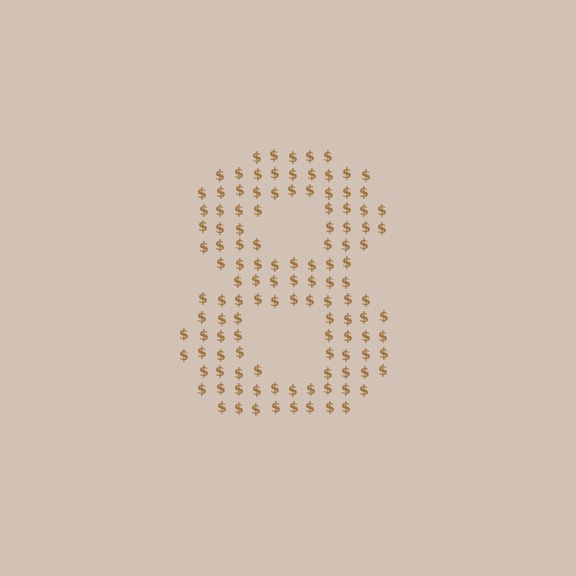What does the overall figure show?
The overall figure shows the digit 8.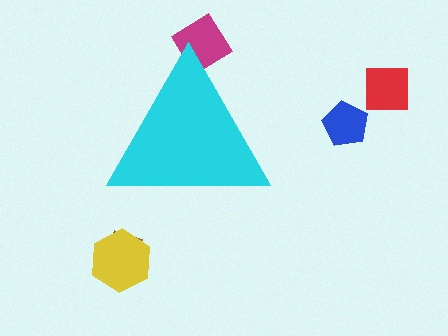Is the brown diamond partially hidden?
No, the brown diamond is fully visible.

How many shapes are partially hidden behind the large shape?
1 shape is partially hidden.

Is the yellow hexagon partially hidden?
No, the yellow hexagon is fully visible.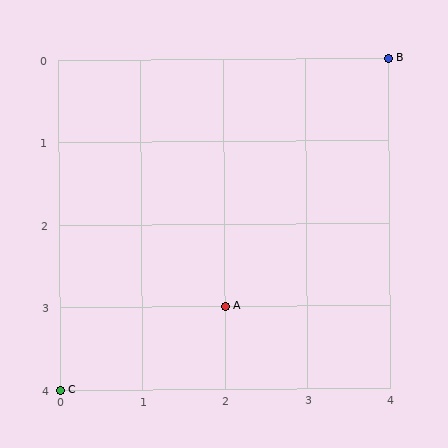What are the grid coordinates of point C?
Point C is at grid coordinates (0, 4).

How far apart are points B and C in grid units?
Points B and C are 4 columns and 4 rows apart (about 5.7 grid units diagonally).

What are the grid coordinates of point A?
Point A is at grid coordinates (2, 3).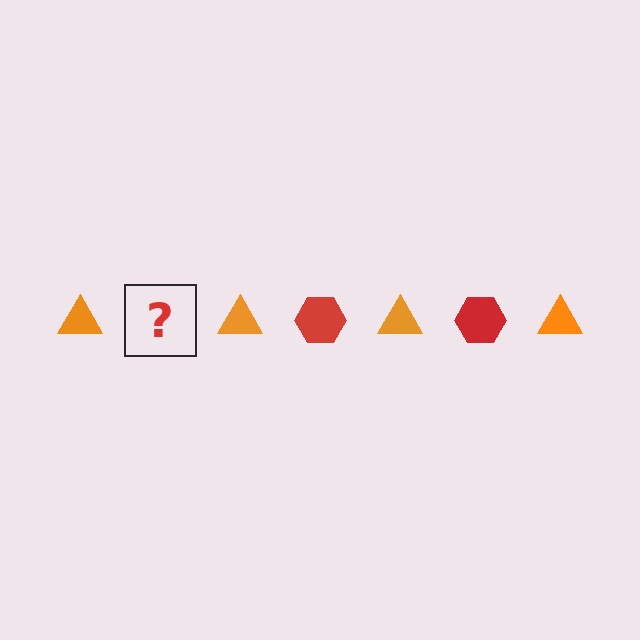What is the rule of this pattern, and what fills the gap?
The rule is that the pattern alternates between orange triangle and red hexagon. The gap should be filled with a red hexagon.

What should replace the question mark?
The question mark should be replaced with a red hexagon.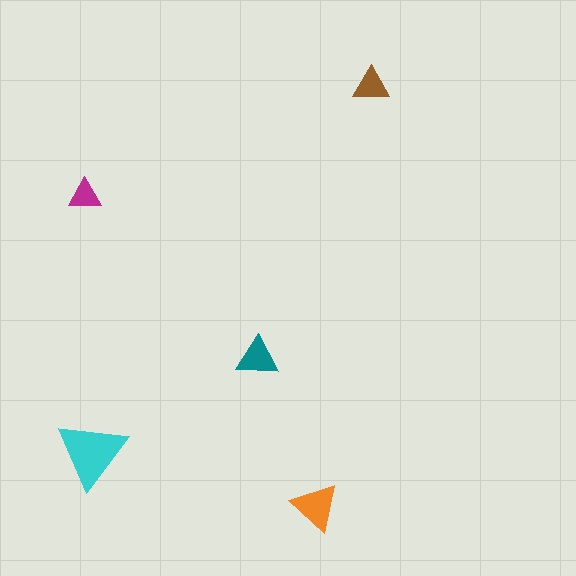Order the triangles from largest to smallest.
the cyan one, the orange one, the teal one, the brown one, the magenta one.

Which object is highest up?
The brown triangle is topmost.